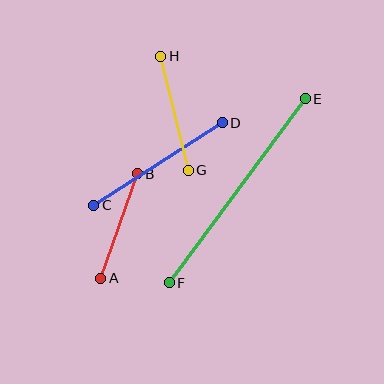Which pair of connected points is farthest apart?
Points E and F are farthest apart.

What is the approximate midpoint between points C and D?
The midpoint is at approximately (158, 164) pixels.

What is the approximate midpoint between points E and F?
The midpoint is at approximately (237, 191) pixels.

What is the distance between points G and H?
The distance is approximately 117 pixels.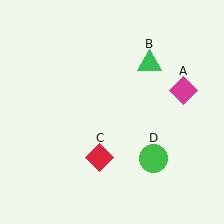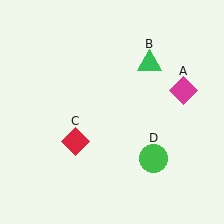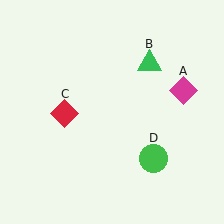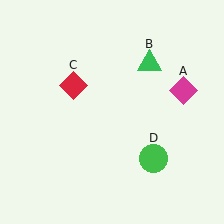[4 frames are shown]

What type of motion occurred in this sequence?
The red diamond (object C) rotated clockwise around the center of the scene.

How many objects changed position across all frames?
1 object changed position: red diamond (object C).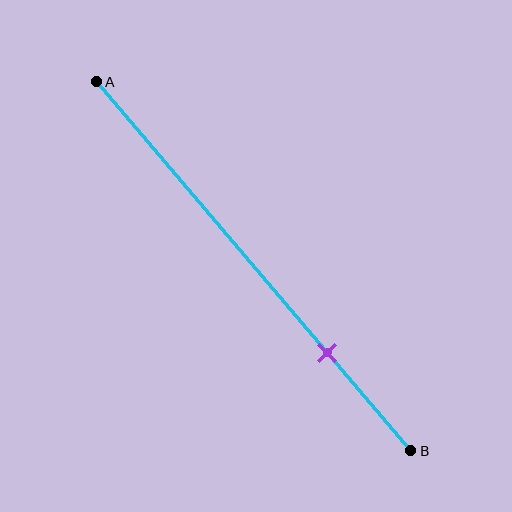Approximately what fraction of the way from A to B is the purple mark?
The purple mark is approximately 75% of the way from A to B.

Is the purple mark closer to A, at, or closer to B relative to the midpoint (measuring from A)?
The purple mark is closer to point B than the midpoint of segment AB.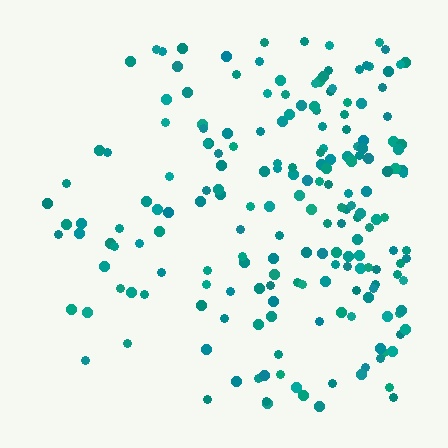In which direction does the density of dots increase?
From left to right, with the right side densest.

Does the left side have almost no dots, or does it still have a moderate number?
Still a moderate number, just noticeably fewer than the right.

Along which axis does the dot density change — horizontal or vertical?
Horizontal.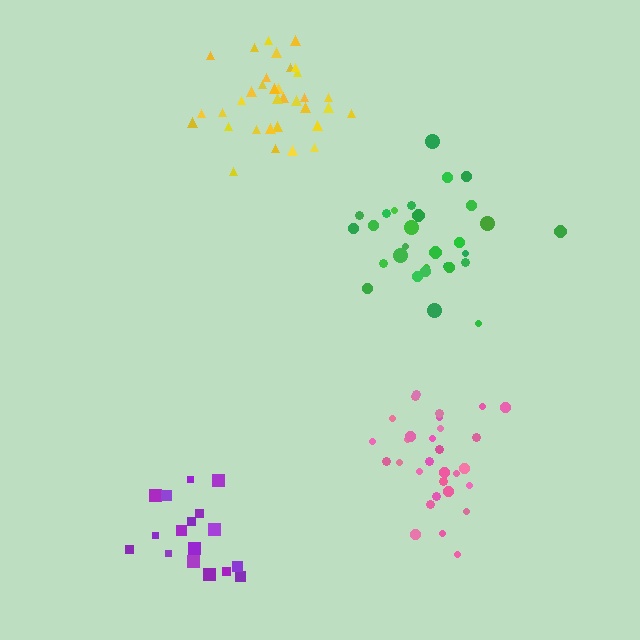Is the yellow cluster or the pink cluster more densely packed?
Yellow.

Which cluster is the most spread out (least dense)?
Purple.